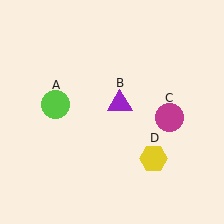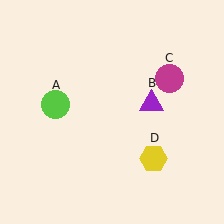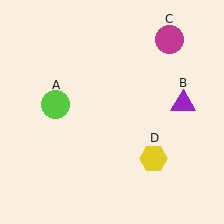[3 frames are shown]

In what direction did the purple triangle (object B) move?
The purple triangle (object B) moved right.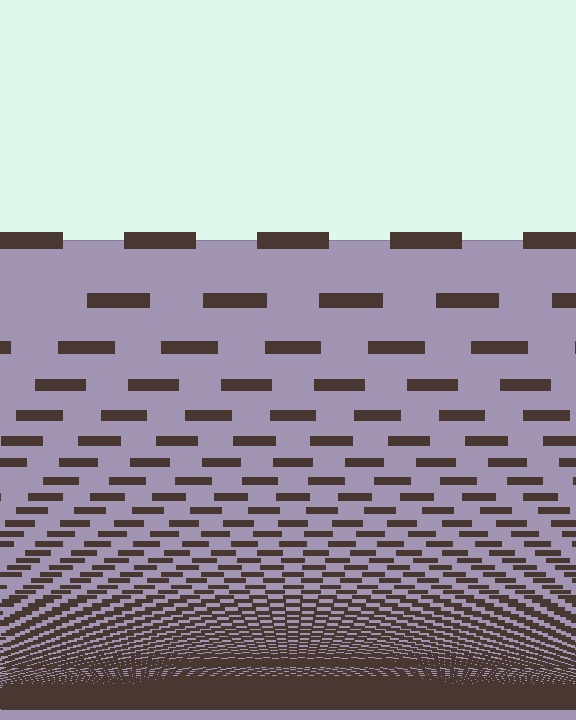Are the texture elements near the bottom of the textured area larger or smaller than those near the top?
Smaller. The gradient is inverted — elements near the bottom are smaller and denser.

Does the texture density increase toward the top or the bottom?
Density increases toward the bottom.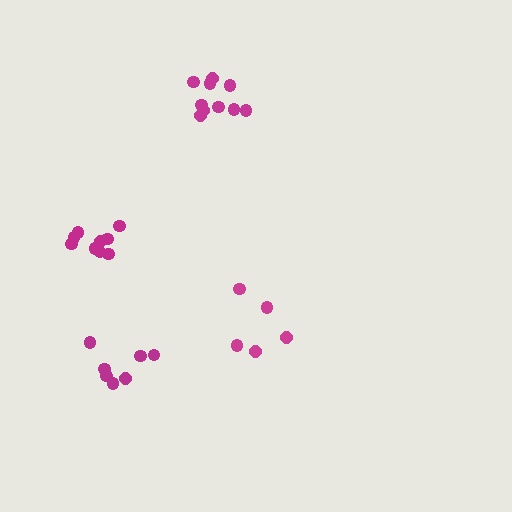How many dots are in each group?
Group 1: 5 dots, Group 2: 9 dots, Group 3: 10 dots, Group 4: 7 dots (31 total).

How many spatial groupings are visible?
There are 4 spatial groupings.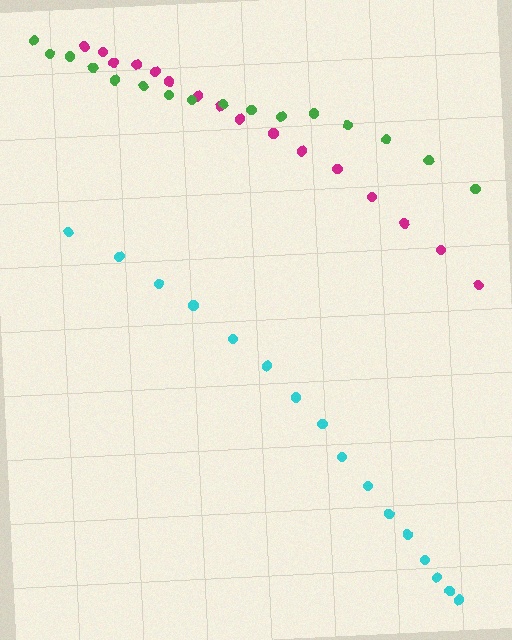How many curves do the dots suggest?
There are 3 distinct paths.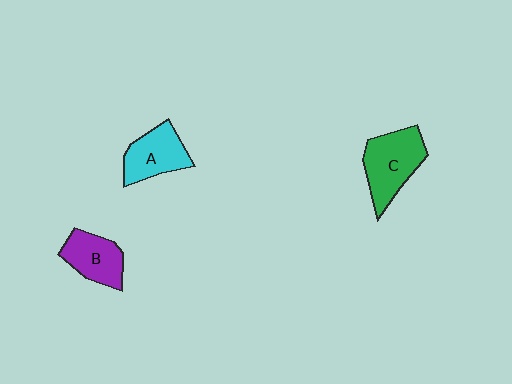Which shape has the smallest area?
Shape B (purple).